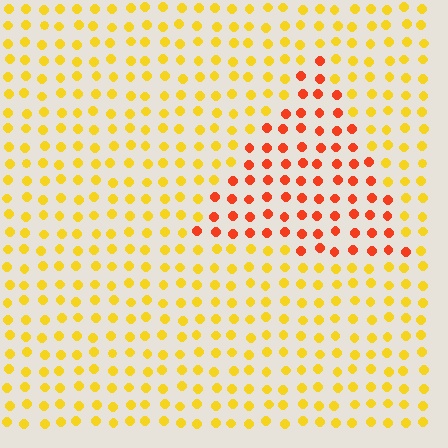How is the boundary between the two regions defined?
The boundary is defined purely by a slight shift in hue (about 42 degrees). Spacing, size, and orientation are identical on both sides.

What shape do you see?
I see a triangle.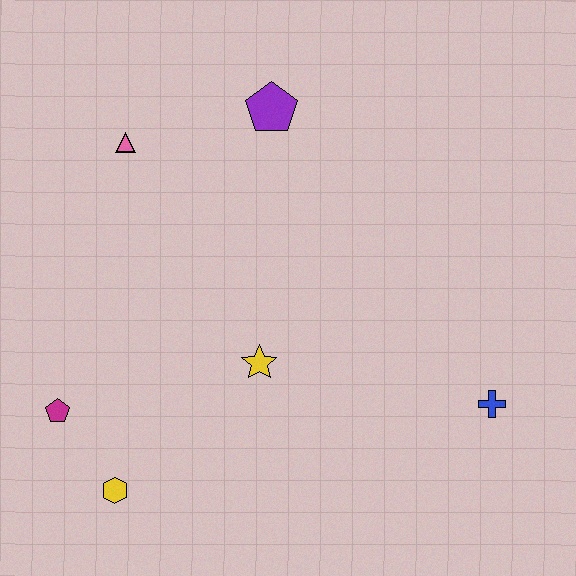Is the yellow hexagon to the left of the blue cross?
Yes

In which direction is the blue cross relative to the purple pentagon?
The blue cross is below the purple pentagon.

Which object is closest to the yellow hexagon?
The magenta pentagon is closest to the yellow hexagon.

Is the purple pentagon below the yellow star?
No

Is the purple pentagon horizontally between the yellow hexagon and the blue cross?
Yes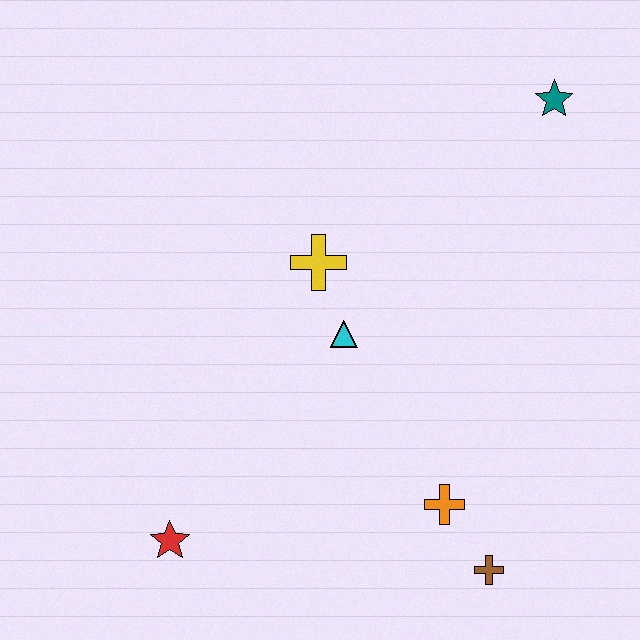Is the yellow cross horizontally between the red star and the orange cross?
Yes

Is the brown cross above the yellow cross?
No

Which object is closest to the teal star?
The yellow cross is closest to the teal star.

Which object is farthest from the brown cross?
The teal star is farthest from the brown cross.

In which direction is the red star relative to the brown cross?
The red star is to the left of the brown cross.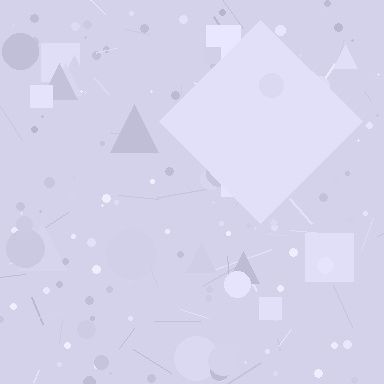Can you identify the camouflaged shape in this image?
The camouflaged shape is a diamond.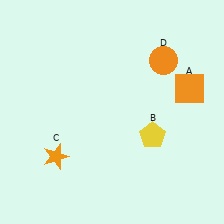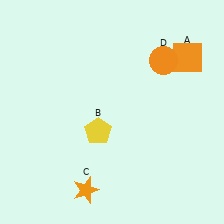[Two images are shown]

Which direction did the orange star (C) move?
The orange star (C) moved down.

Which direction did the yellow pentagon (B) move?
The yellow pentagon (B) moved left.